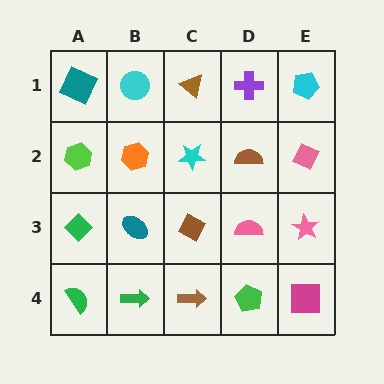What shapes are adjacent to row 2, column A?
A teal square (row 1, column A), a green diamond (row 3, column A), an orange hexagon (row 2, column B).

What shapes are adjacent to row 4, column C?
A brown diamond (row 3, column C), a green arrow (row 4, column B), a green pentagon (row 4, column D).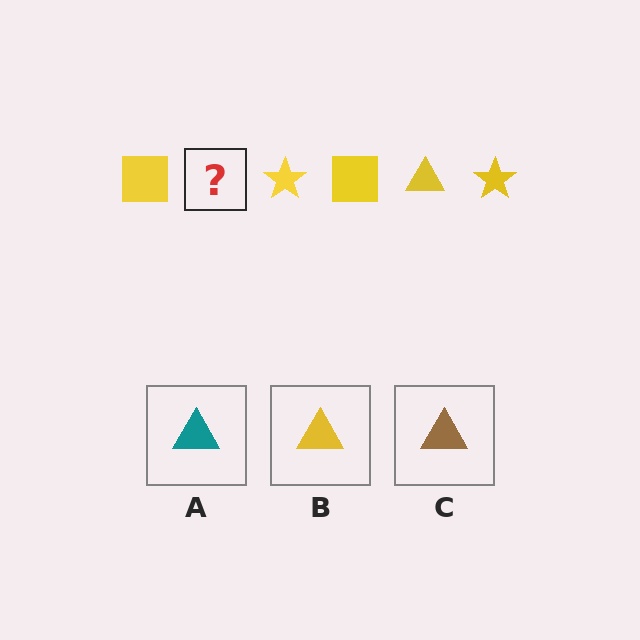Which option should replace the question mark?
Option B.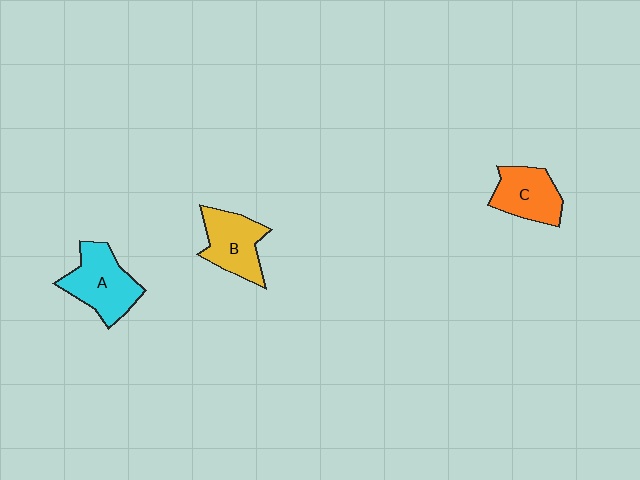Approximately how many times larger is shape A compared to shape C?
Approximately 1.2 times.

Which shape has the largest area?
Shape A (cyan).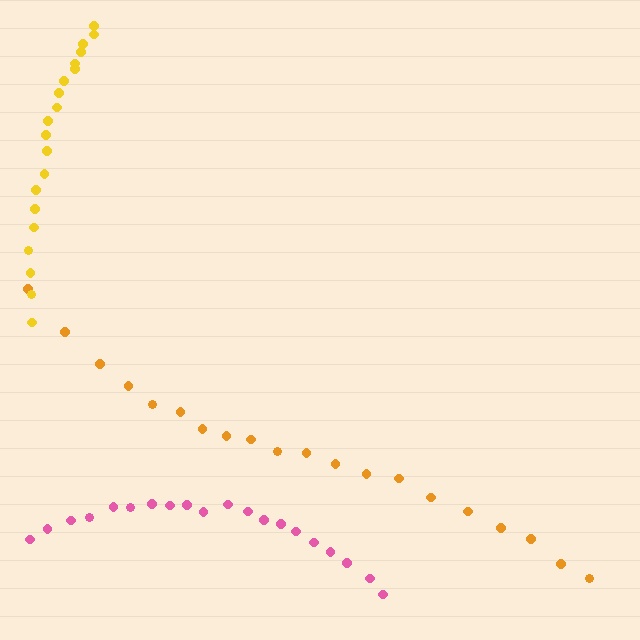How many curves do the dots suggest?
There are 3 distinct paths.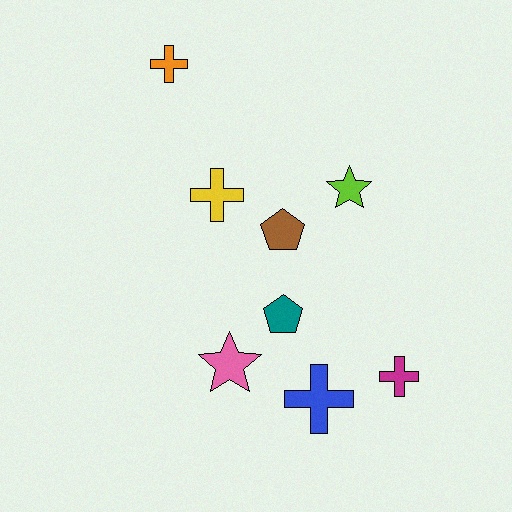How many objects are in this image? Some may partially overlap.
There are 8 objects.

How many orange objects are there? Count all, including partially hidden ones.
There is 1 orange object.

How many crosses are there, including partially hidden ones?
There are 4 crosses.